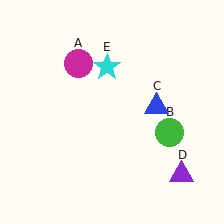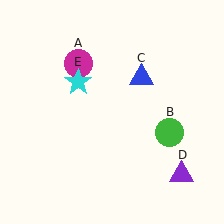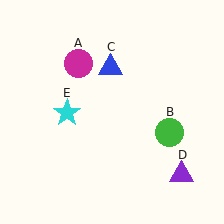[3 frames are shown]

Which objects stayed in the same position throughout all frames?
Magenta circle (object A) and green circle (object B) and purple triangle (object D) remained stationary.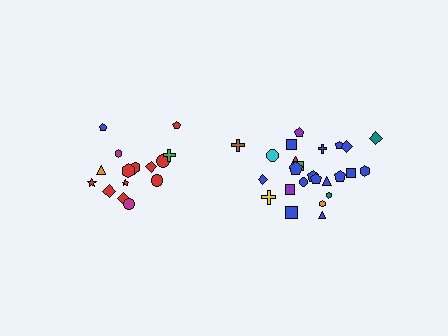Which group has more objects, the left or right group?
The right group.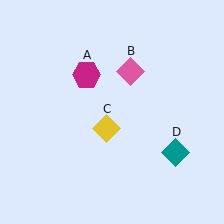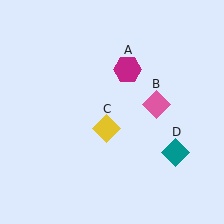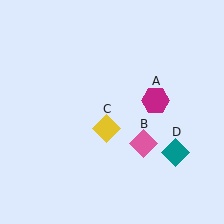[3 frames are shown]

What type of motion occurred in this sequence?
The magenta hexagon (object A), pink diamond (object B) rotated clockwise around the center of the scene.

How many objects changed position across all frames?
2 objects changed position: magenta hexagon (object A), pink diamond (object B).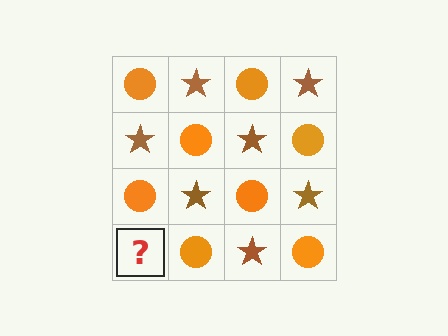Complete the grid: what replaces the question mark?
The question mark should be replaced with a brown star.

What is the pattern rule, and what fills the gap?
The rule is that it alternates orange circle and brown star in a checkerboard pattern. The gap should be filled with a brown star.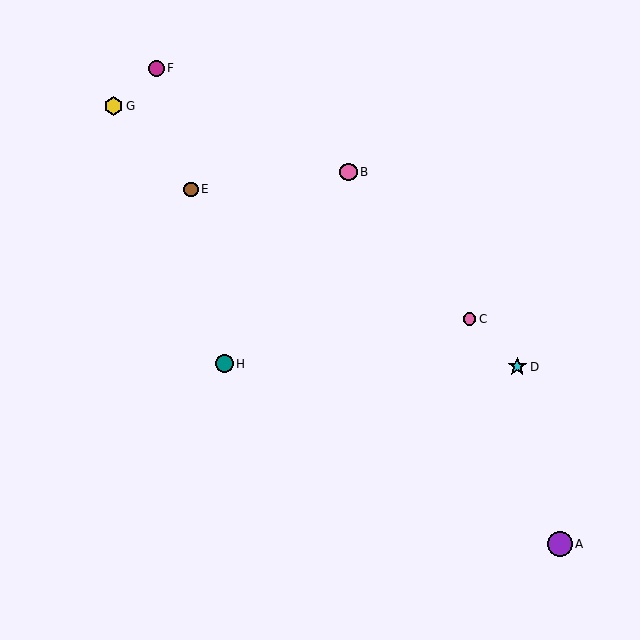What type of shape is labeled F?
Shape F is a magenta circle.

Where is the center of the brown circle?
The center of the brown circle is at (191, 189).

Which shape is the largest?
The purple circle (labeled A) is the largest.